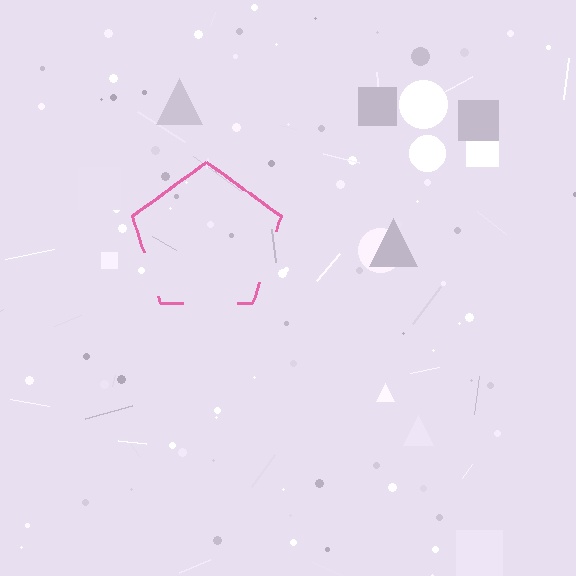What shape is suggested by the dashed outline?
The dashed outline suggests a pentagon.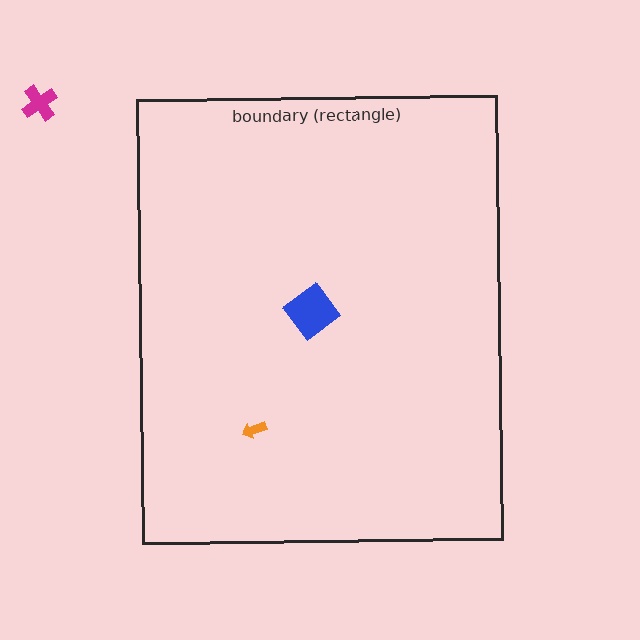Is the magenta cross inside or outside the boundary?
Outside.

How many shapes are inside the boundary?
2 inside, 1 outside.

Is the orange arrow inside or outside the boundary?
Inside.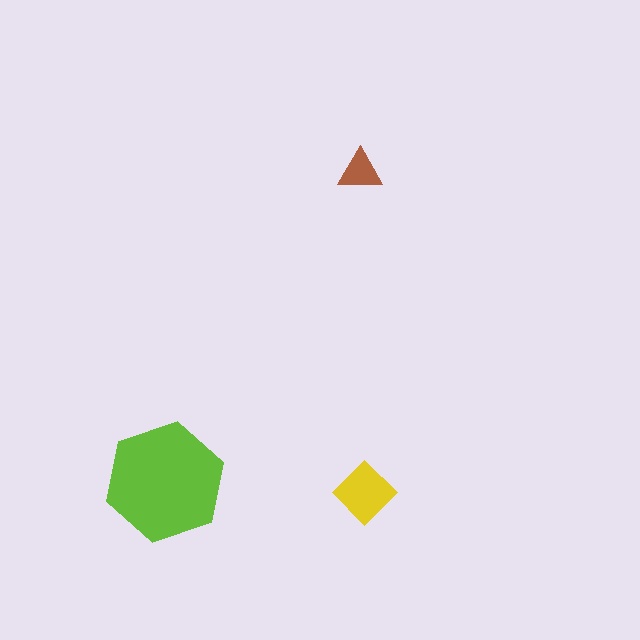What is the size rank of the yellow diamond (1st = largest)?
2nd.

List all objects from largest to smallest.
The lime hexagon, the yellow diamond, the brown triangle.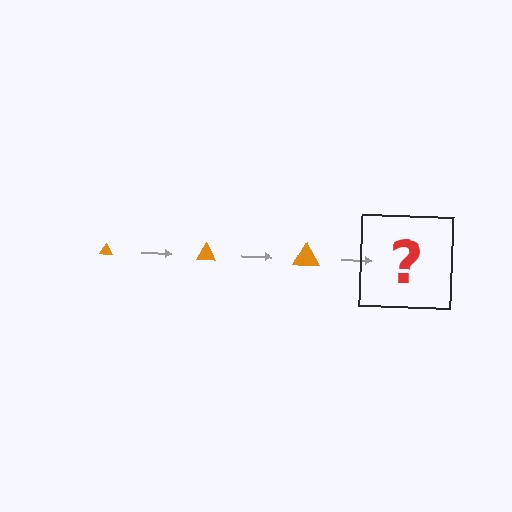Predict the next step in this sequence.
The next step is an orange triangle, larger than the previous one.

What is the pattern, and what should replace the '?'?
The pattern is that the triangle gets progressively larger each step. The '?' should be an orange triangle, larger than the previous one.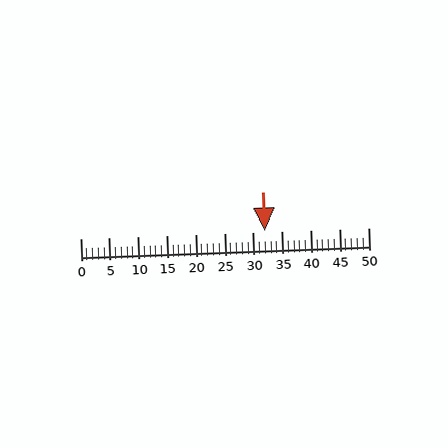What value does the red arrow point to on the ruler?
The red arrow points to approximately 32.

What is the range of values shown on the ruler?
The ruler shows values from 0 to 50.